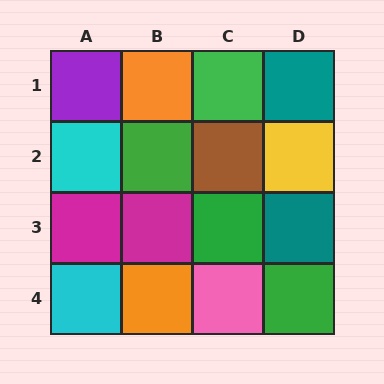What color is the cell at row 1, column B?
Orange.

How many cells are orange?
2 cells are orange.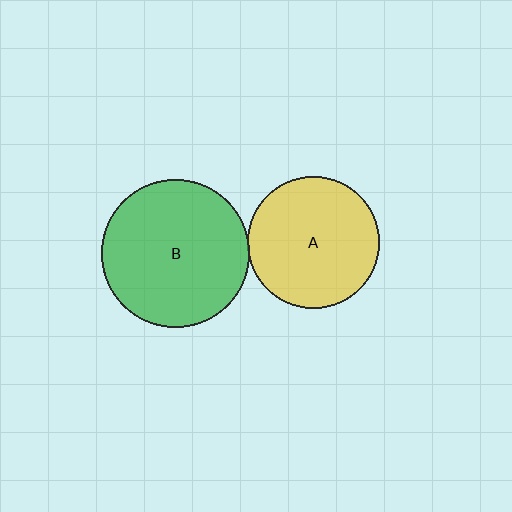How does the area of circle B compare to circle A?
Approximately 1.3 times.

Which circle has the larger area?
Circle B (green).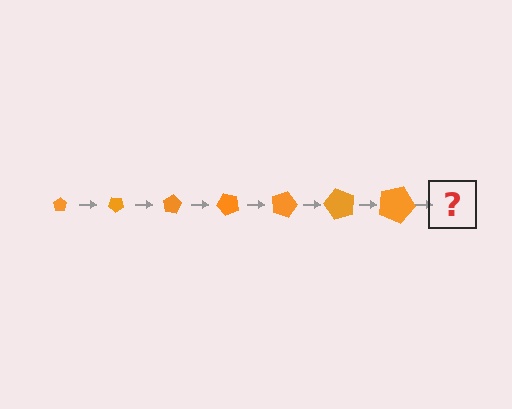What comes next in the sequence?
The next element should be a pentagon, larger than the previous one and rotated 280 degrees from the start.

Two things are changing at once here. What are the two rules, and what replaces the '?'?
The two rules are that the pentagon grows larger each step and it rotates 40 degrees each step. The '?' should be a pentagon, larger than the previous one and rotated 280 degrees from the start.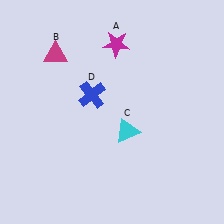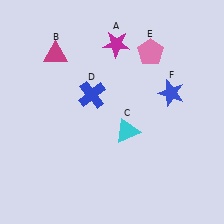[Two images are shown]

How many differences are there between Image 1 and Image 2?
There are 2 differences between the two images.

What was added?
A pink pentagon (E), a blue star (F) were added in Image 2.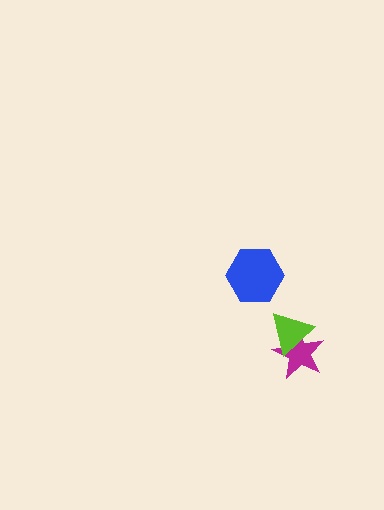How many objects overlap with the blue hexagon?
0 objects overlap with the blue hexagon.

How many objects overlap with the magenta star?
1 object overlaps with the magenta star.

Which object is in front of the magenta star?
The lime triangle is in front of the magenta star.